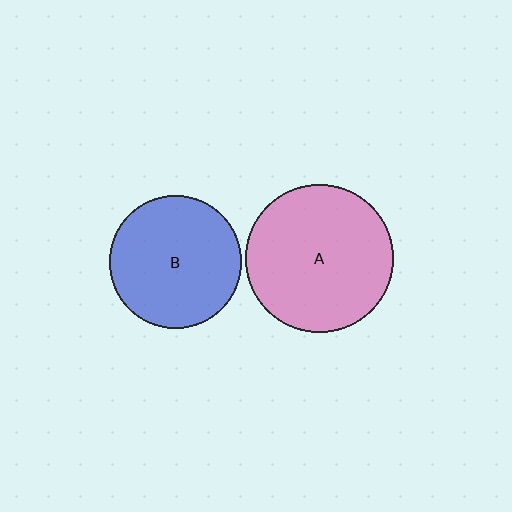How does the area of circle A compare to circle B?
Approximately 1.2 times.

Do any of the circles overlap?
No, none of the circles overlap.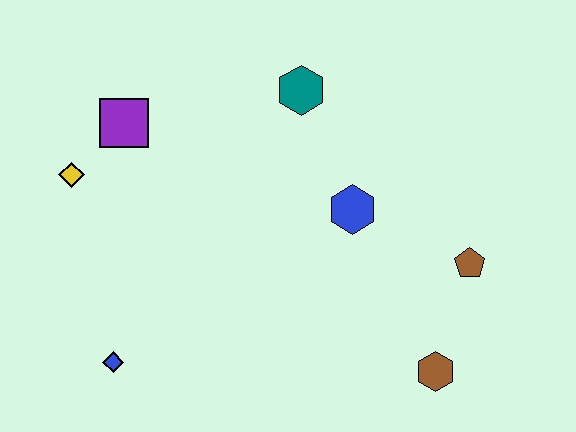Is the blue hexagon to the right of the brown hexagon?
No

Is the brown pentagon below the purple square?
Yes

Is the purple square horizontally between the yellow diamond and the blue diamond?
No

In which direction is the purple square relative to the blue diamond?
The purple square is above the blue diamond.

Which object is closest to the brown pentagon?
The brown hexagon is closest to the brown pentagon.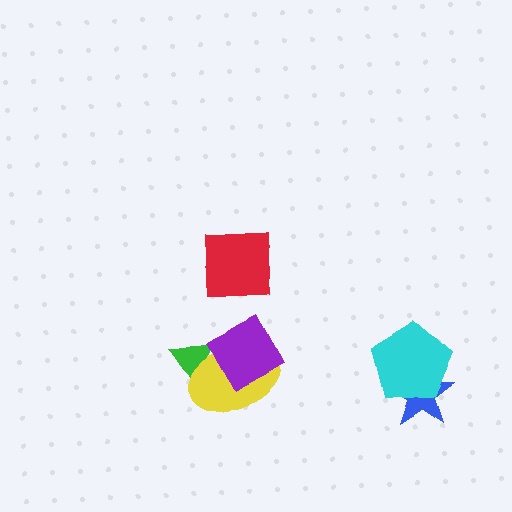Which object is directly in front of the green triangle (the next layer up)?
The yellow ellipse is directly in front of the green triangle.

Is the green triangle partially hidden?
Yes, it is partially covered by another shape.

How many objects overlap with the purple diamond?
2 objects overlap with the purple diamond.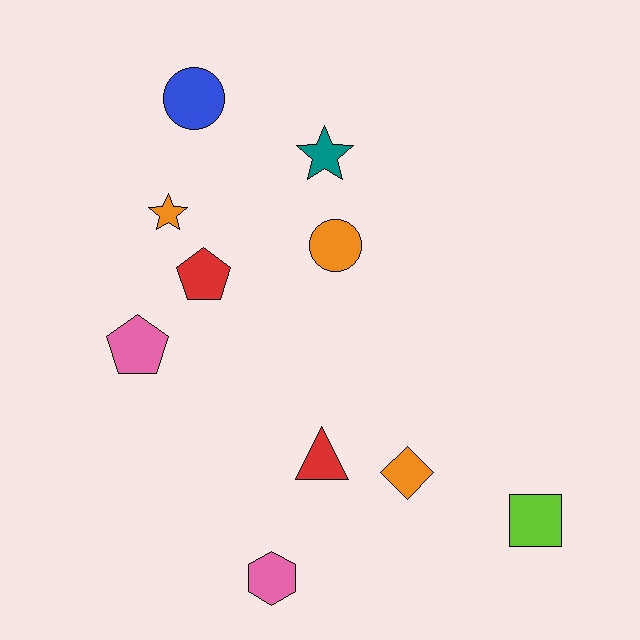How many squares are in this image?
There is 1 square.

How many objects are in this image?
There are 10 objects.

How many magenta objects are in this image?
There are no magenta objects.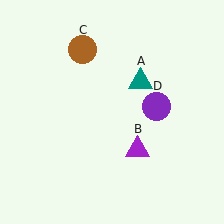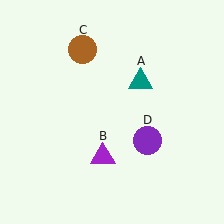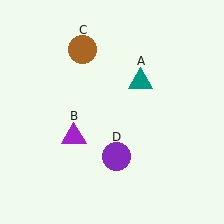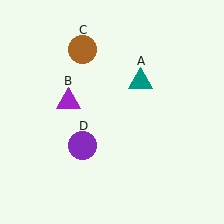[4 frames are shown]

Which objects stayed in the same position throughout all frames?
Teal triangle (object A) and brown circle (object C) remained stationary.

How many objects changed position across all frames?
2 objects changed position: purple triangle (object B), purple circle (object D).